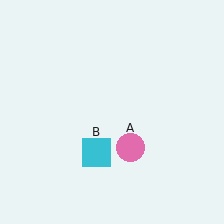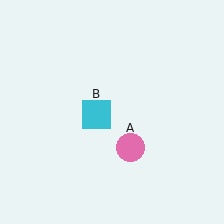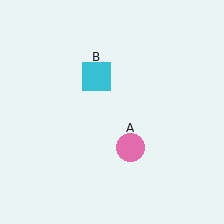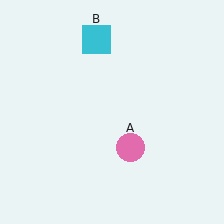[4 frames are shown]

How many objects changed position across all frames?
1 object changed position: cyan square (object B).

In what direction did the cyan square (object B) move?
The cyan square (object B) moved up.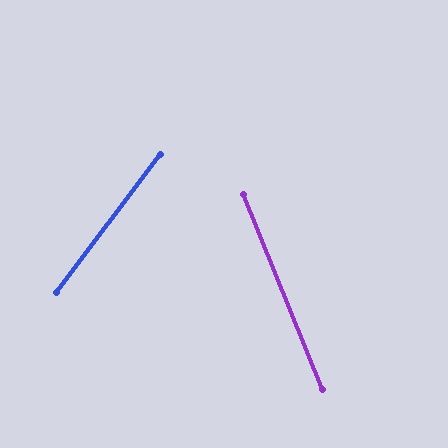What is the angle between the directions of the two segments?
Approximately 59 degrees.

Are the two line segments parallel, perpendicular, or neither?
Neither parallel nor perpendicular — they differ by about 59°.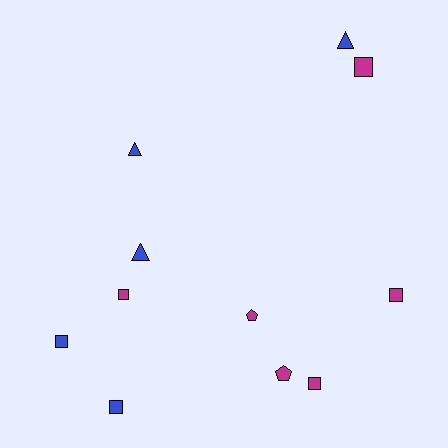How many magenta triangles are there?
There are no magenta triangles.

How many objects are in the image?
There are 11 objects.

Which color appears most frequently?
Magenta, with 6 objects.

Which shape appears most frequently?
Square, with 6 objects.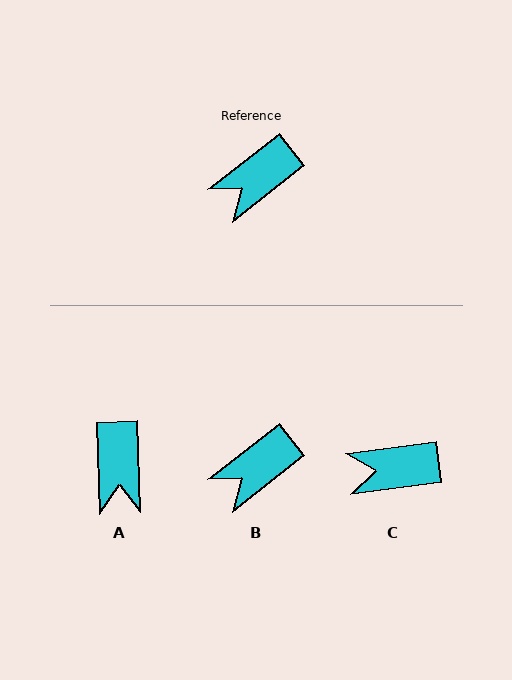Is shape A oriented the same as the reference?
No, it is off by about 54 degrees.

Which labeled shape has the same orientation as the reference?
B.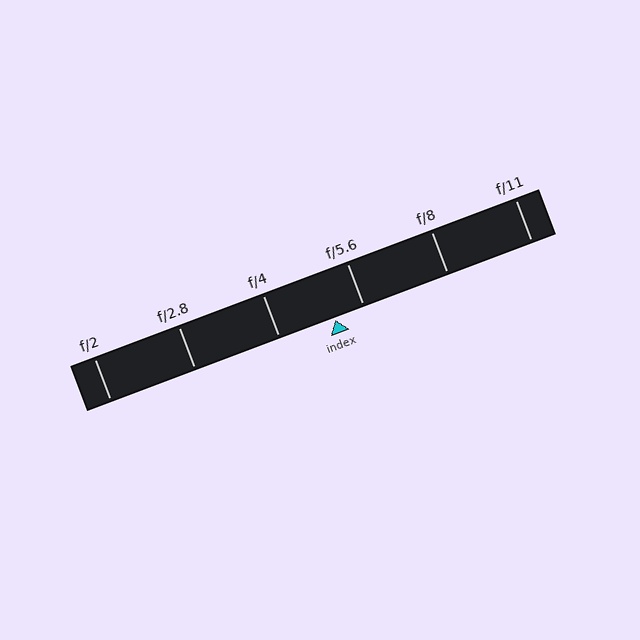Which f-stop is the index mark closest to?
The index mark is closest to f/5.6.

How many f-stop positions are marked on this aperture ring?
There are 6 f-stop positions marked.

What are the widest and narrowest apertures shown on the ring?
The widest aperture shown is f/2 and the narrowest is f/11.